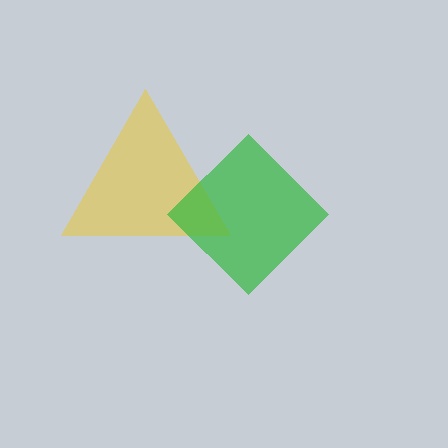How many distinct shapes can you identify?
There are 2 distinct shapes: a yellow triangle, a green diamond.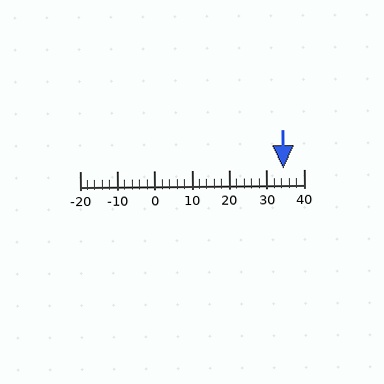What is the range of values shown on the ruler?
The ruler shows values from -20 to 40.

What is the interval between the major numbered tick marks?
The major tick marks are spaced 10 units apart.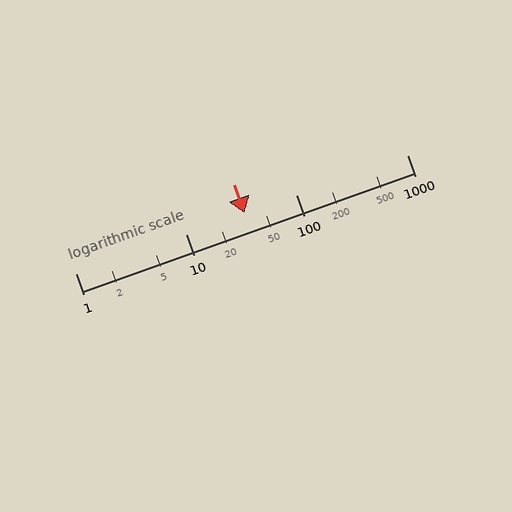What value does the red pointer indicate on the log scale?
The pointer indicates approximately 34.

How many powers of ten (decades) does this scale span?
The scale spans 3 decades, from 1 to 1000.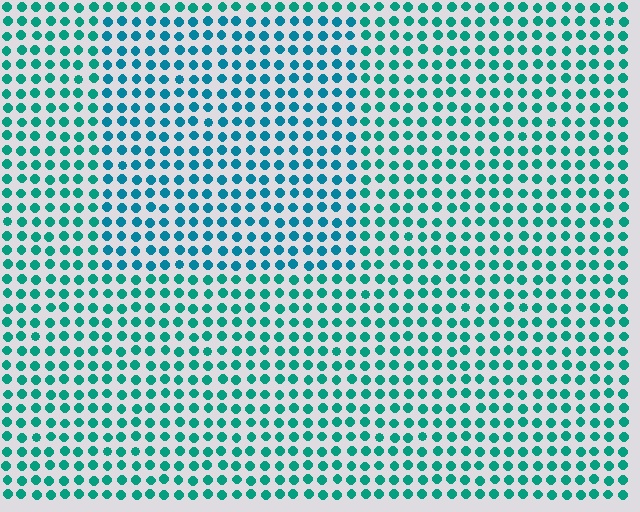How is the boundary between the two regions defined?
The boundary is defined purely by a slight shift in hue (about 23 degrees). Spacing, size, and orientation are identical on both sides.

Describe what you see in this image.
The image is filled with small teal elements in a uniform arrangement. A rectangle-shaped region is visible where the elements are tinted to a slightly different hue, forming a subtle color boundary.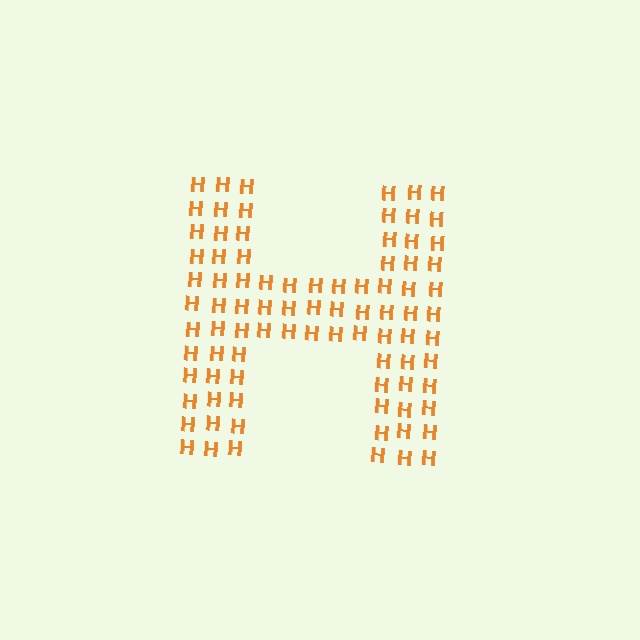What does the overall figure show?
The overall figure shows the letter H.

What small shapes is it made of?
It is made of small letter H's.